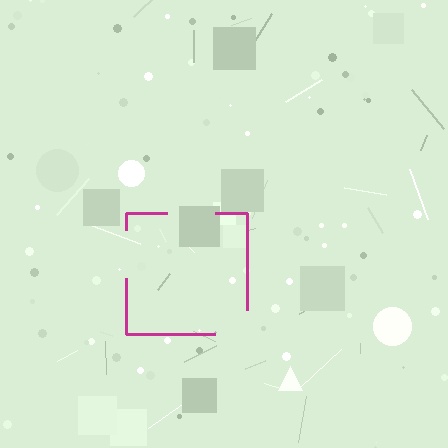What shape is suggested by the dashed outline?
The dashed outline suggests a square.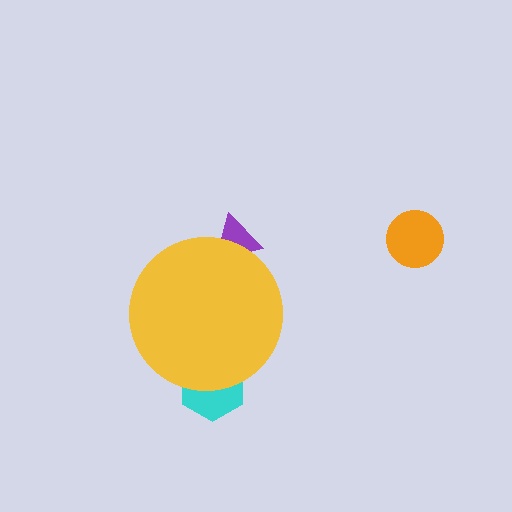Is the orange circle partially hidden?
No, the orange circle is fully visible.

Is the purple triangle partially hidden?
Yes, the purple triangle is partially hidden behind the yellow circle.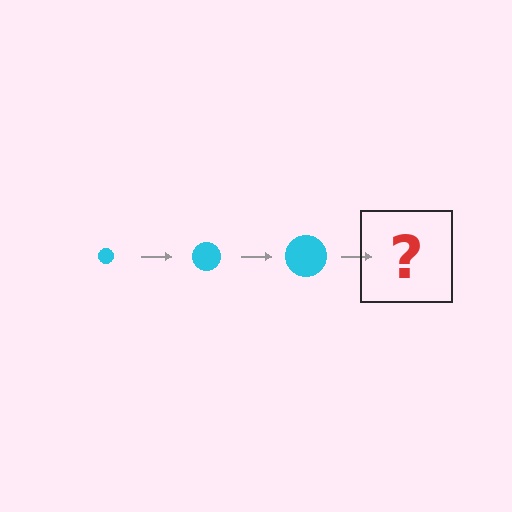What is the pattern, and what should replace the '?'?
The pattern is that the circle gets progressively larger each step. The '?' should be a cyan circle, larger than the previous one.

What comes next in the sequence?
The next element should be a cyan circle, larger than the previous one.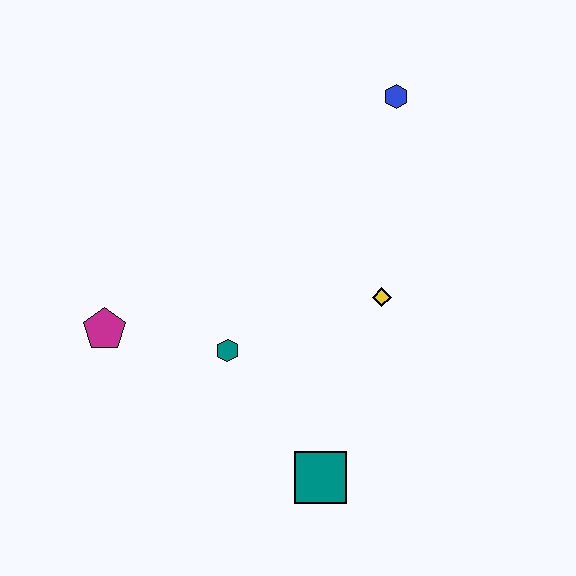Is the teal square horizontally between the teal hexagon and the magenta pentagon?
No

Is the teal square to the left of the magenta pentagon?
No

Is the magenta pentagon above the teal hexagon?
Yes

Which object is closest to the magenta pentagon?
The teal hexagon is closest to the magenta pentagon.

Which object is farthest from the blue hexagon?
The teal square is farthest from the blue hexagon.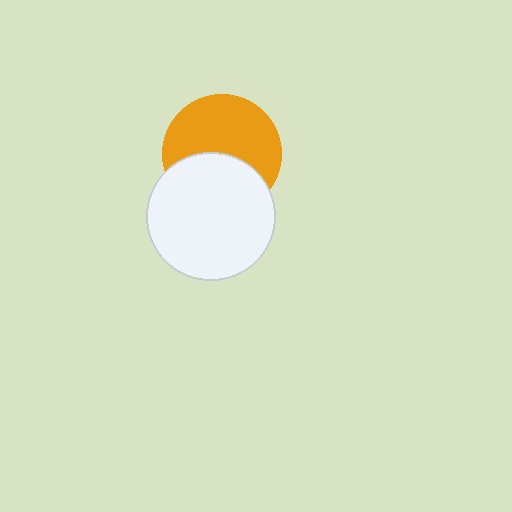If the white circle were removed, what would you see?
You would see the complete orange circle.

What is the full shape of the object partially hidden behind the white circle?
The partially hidden object is an orange circle.